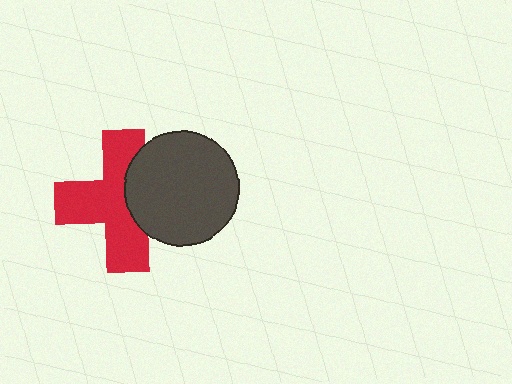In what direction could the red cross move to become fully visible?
The red cross could move left. That would shift it out from behind the dark gray circle entirely.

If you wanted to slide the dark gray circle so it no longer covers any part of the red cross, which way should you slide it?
Slide it right — that is the most direct way to separate the two shapes.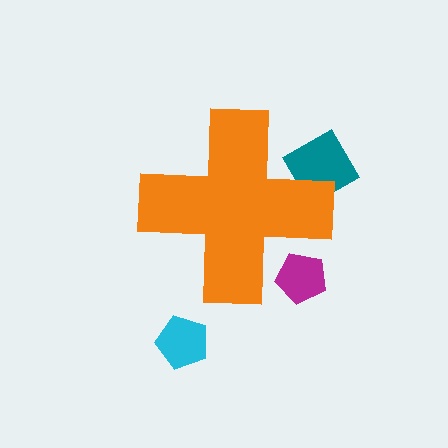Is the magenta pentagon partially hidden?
Yes, the magenta pentagon is partially hidden behind the orange cross.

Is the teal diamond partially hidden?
Yes, the teal diamond is partially hidden behind the orange cross.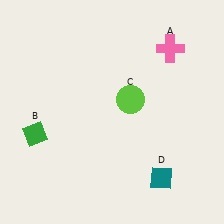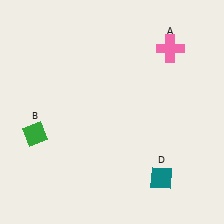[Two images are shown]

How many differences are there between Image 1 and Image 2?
There is 1 difference between the two images.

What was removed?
The lime circle (C) was removed in Image 2.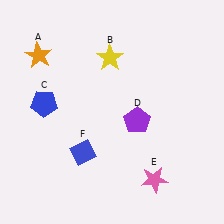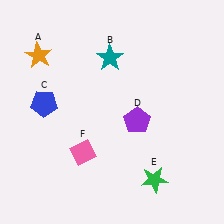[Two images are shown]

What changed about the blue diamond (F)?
In Image 1, F is blue. In Image 2, it changed to pink.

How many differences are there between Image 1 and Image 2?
There are 3 differences between the two images.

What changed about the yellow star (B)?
In Image 1, B is yellow. In Image 2, it changed to teal.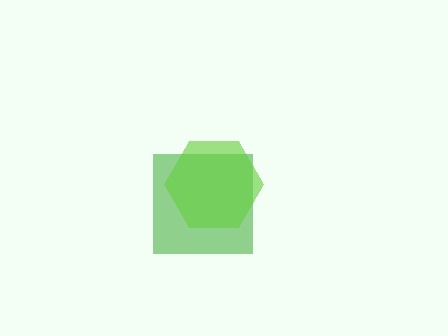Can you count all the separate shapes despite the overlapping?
Yes, there are 2 separate shapes.